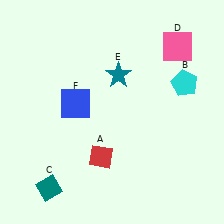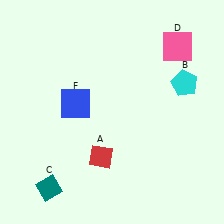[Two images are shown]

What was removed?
The teal star (E) was removed in Image 2.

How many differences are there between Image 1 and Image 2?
There is 1 difference between the two images.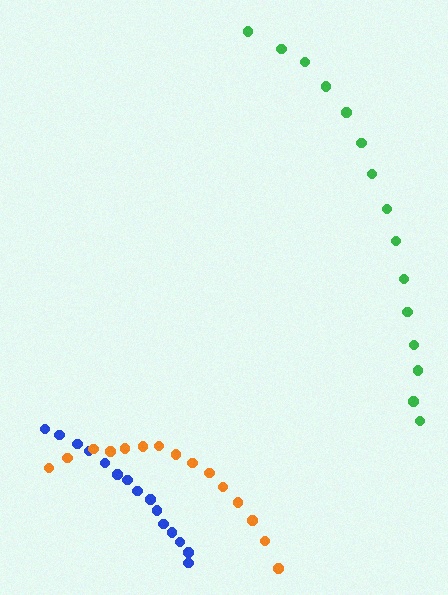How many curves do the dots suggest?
There are 3 distinct paths.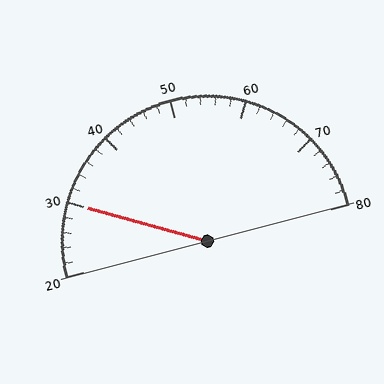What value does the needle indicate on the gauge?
The needle indicates approximately 30.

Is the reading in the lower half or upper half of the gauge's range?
The reading is in the lower half of the range (20 to 80).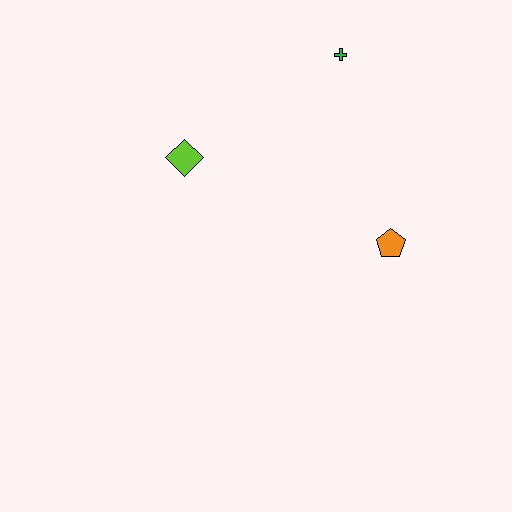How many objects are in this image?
There are 3 objects.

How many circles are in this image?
There are no circles.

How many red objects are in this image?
There are no red objects.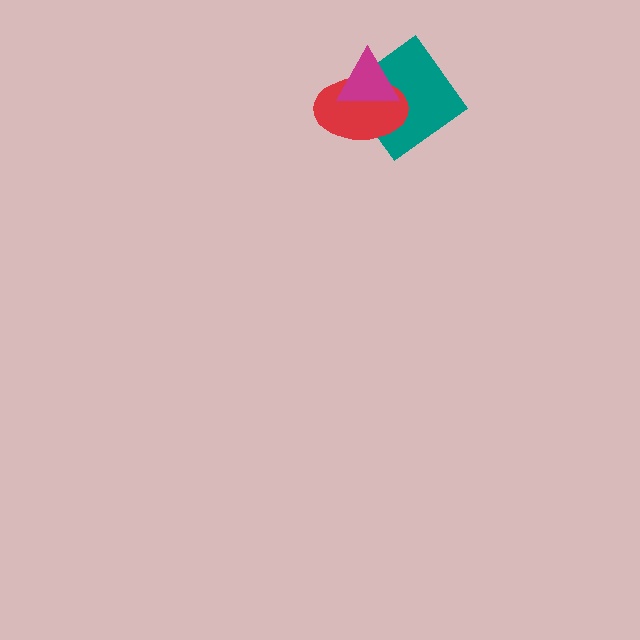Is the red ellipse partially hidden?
Yes, it is partially covered by another shape.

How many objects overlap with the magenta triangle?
2 objects overlap with the magenta triangle.